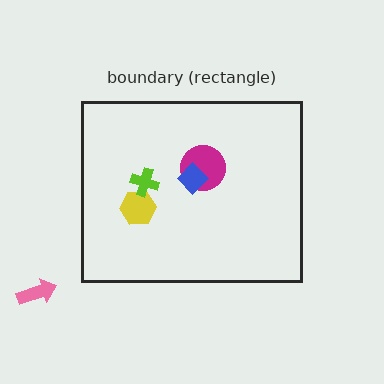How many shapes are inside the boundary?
4 inside, 1 outside.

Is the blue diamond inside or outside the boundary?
Inside.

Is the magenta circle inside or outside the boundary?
Inside.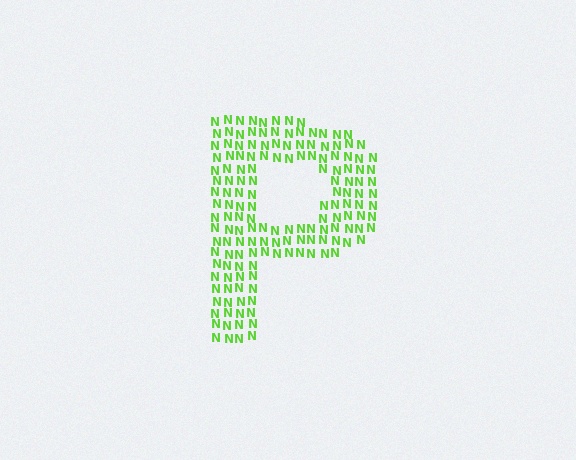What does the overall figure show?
The overall figure shows the letter P.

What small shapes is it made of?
It is made of small letter N's.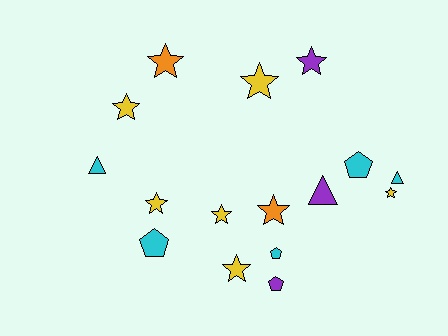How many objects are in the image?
There are 16 objects.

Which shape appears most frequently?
Star, with 9 objects.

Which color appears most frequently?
Yellow, with 6 objects.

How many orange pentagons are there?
There are no orange pentagons.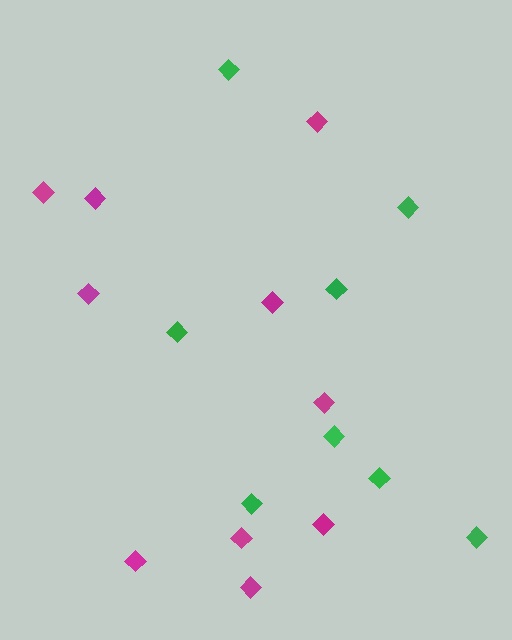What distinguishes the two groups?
There are 2 groups: one group of magenta diamonds (10) and one group of green diamonds (8).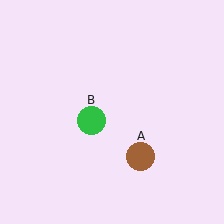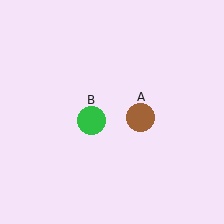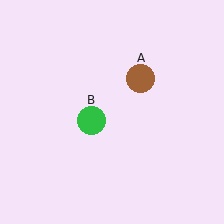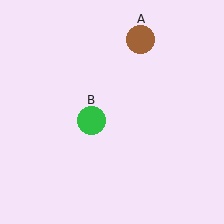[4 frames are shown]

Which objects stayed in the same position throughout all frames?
Green circle (object B) remained stationary.